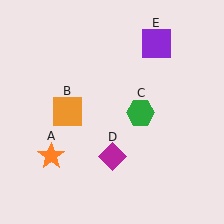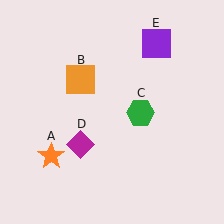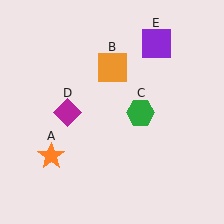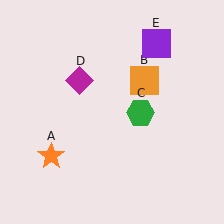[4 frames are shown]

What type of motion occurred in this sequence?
The orange square (object B), magenta diamond (object D) rotated clockwise around the center of the scene.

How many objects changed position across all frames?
2 objects changed position: orange square (object B), magenta diamond (object D).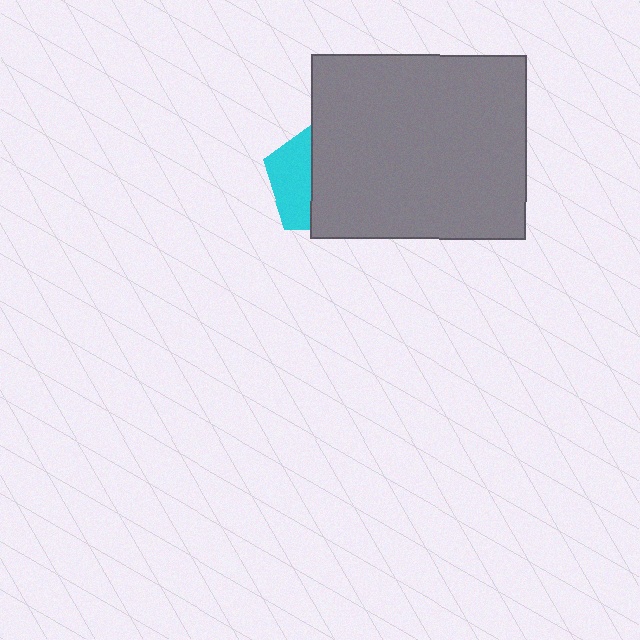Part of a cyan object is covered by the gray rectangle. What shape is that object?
It is a pentagon.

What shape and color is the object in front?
The object in front is a gray rectangle.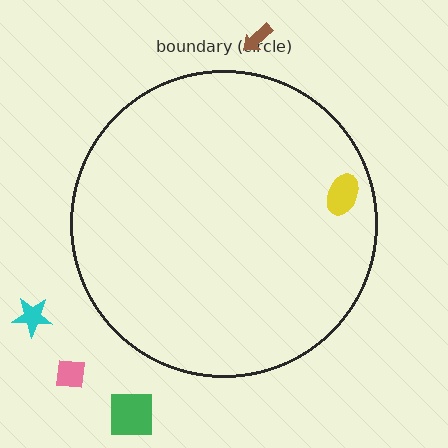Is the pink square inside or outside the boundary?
Outside.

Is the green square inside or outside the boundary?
Outside.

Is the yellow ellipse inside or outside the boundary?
Inside.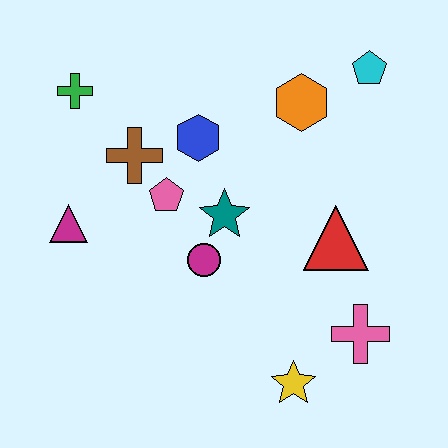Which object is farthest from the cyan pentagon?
The magenta triangle is farthest from the cyan pentagon.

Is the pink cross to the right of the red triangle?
Yes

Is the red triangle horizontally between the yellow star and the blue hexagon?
No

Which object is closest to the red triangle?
The pink cross is closest to the red triangle.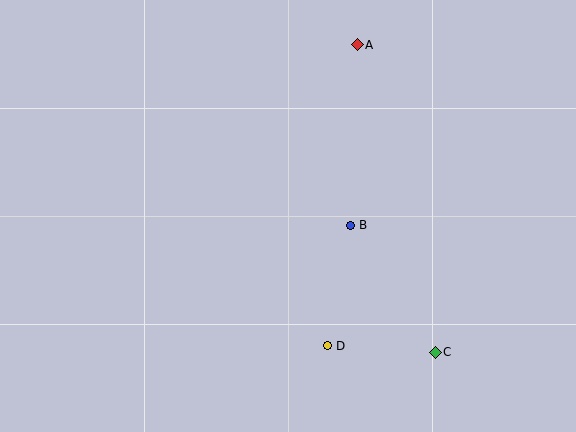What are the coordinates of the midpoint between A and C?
The midpoint between A and C is at (396, 198).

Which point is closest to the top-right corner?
Point A is closest to the top-right corner.